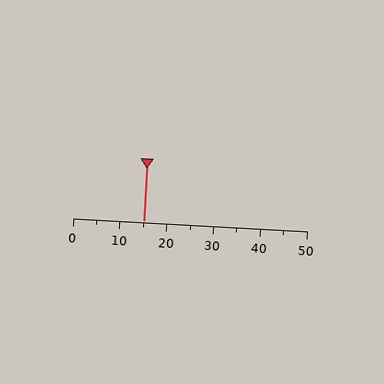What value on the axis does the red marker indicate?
The marker indicates approximately 15.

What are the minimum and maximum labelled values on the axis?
The axis runs from 0 to 50.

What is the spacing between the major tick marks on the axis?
The major ticks are spaced 10 apart.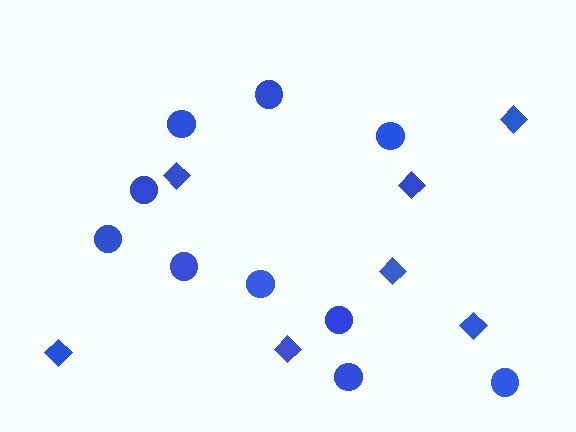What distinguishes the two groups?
There are 2 groups: one group of diamonds (7) and one group of circles (10).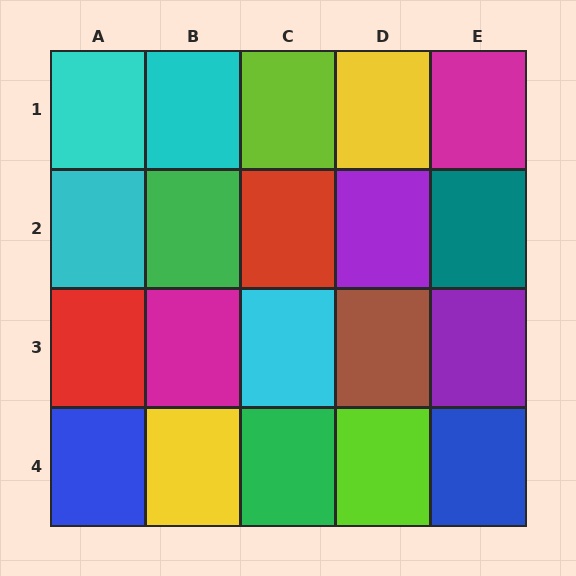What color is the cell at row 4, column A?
Blue.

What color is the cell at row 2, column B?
Green.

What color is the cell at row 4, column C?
Green.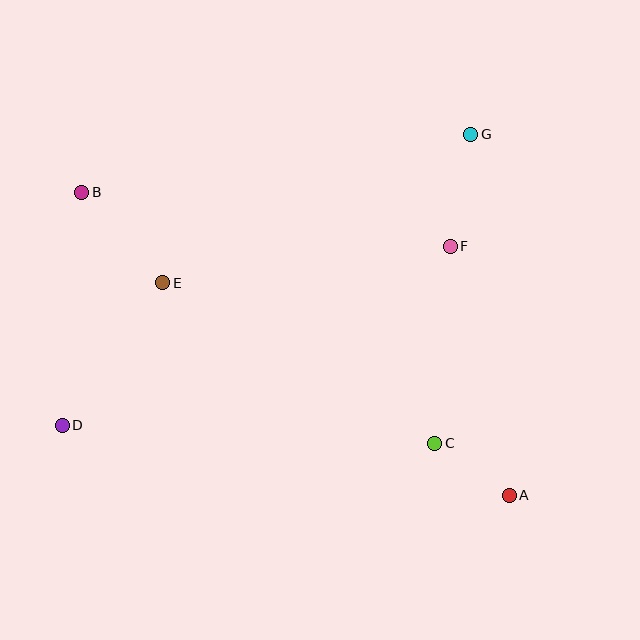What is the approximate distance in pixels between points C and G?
The distance between C and G is approximately 311 pixels.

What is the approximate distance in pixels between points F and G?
The distance between F and G is approximately 114 pixels.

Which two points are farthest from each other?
Points A and B are farthest from each other.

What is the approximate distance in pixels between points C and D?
The distance between C and D is approximately 373 pixels.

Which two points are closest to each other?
Points A and C are closest to each other.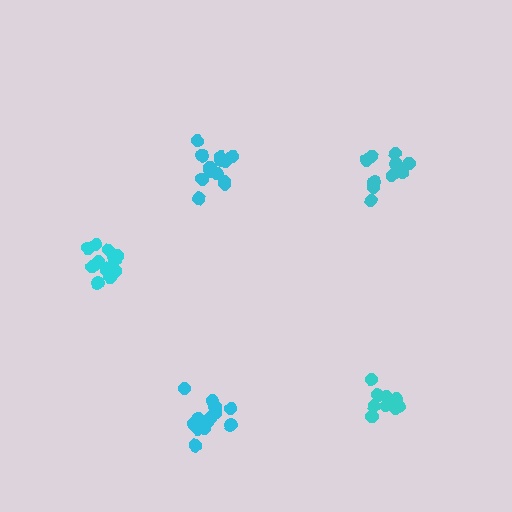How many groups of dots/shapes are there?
There are 5 groups.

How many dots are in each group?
Group 1: 15 dots, Group 2: 10 dots, Group 3: 16 dots, Group 4: 10 dots, Group 5: 14 dots (65 total).